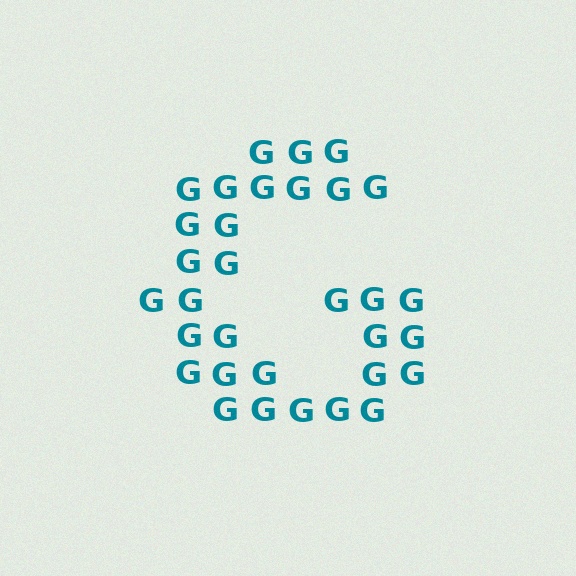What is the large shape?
The large shape is the letter G.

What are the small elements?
The small elements are letter G's.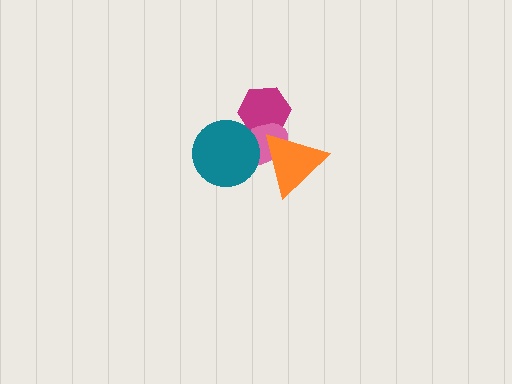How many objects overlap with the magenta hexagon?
2 objects overlap with the magenta hexagon.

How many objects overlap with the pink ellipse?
3 objects overlap with the pink ellipse.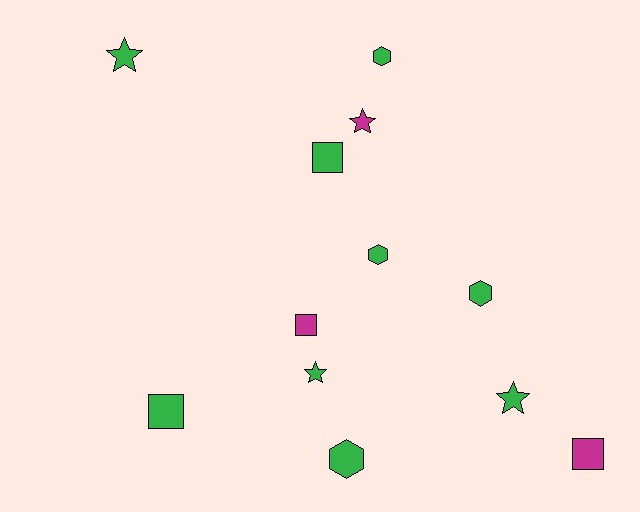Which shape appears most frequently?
Square, with 4 objects.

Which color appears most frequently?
Green, with 9 objects.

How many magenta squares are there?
There are 2 magenta squares.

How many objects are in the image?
There are 12 objects.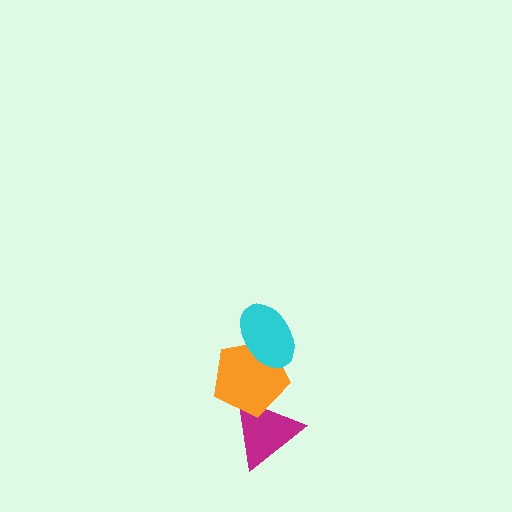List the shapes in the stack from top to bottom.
From top to bottom: the cyan ellipse, the orange pentagon, the magenta triangle.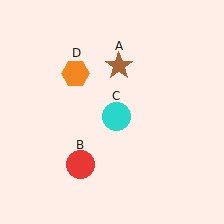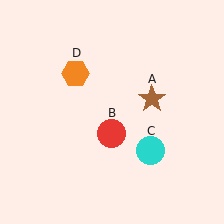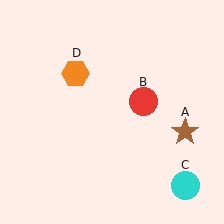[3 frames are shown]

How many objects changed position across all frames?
3 objects changed position: brown star (object A), red circle (object B), cyan circle (object C).